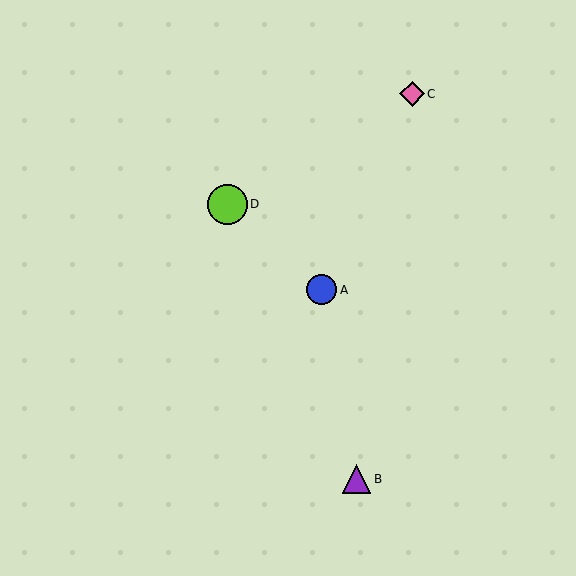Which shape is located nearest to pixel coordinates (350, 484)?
The purple triangle (labeled B) at (356, 479) is nearest to that location.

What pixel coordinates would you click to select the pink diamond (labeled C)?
Click at (412, 94) to select the pink diamond C.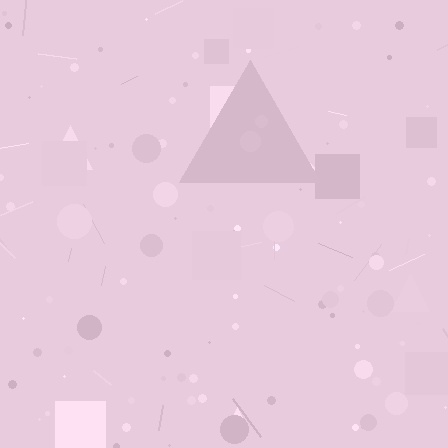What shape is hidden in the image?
A triangle is hidden in the image.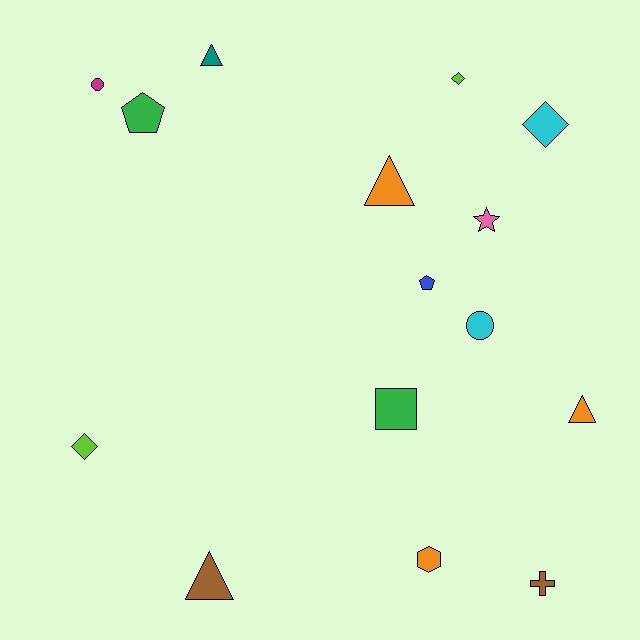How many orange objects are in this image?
There are 3 orange objects.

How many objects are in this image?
There are 15 objects.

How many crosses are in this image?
There is 1 cross.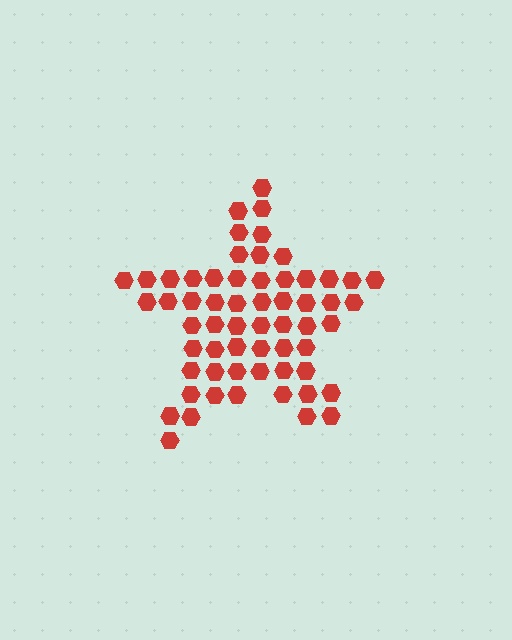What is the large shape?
The large shape is a star.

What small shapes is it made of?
It is made of small hexagons.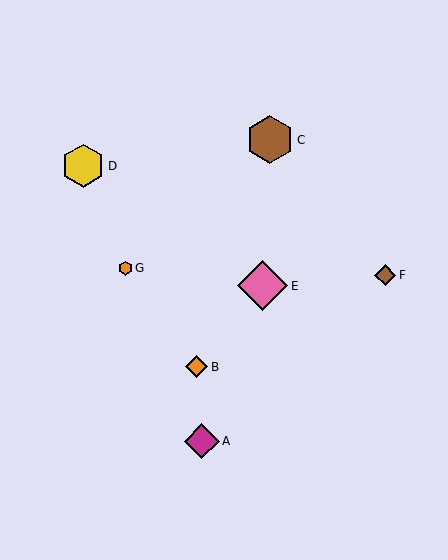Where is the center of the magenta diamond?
The center of the magenta diamond is at (202, 441).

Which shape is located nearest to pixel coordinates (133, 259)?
The orange hexagon (labeled G) at (125, 268) is nearest to that location.